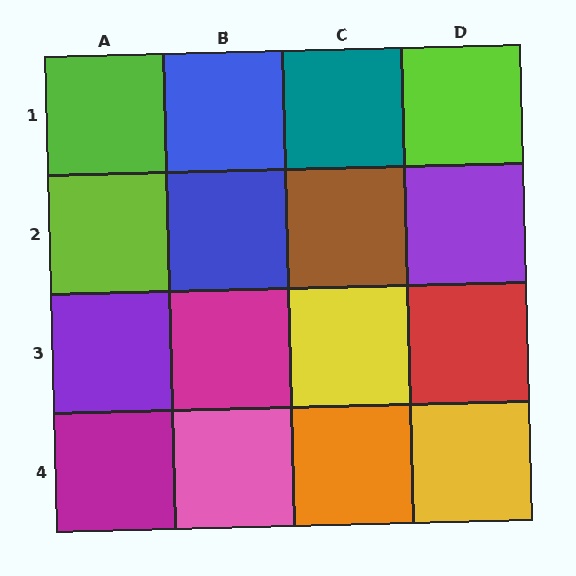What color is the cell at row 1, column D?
Lime.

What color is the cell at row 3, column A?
Purple.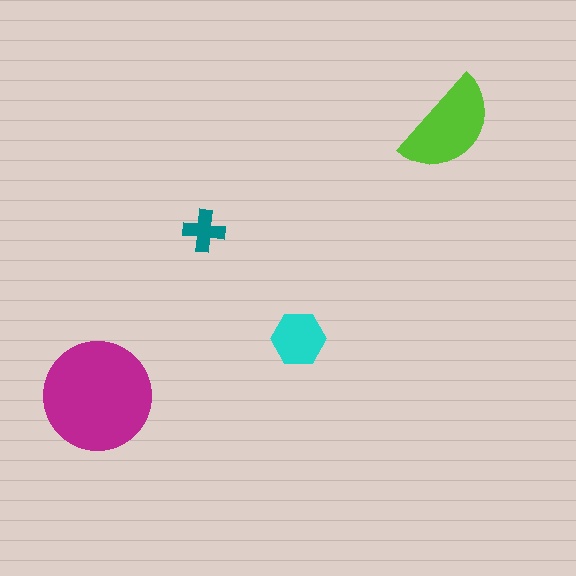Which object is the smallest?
The teal cross.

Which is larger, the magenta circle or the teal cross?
The magenta circle.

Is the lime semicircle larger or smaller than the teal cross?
Larger.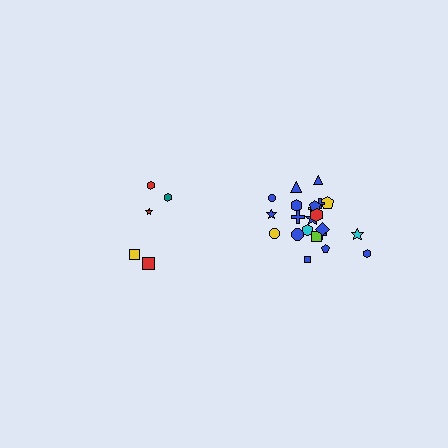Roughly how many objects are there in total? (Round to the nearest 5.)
Roughly 25 objects in total.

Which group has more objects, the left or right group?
The right group.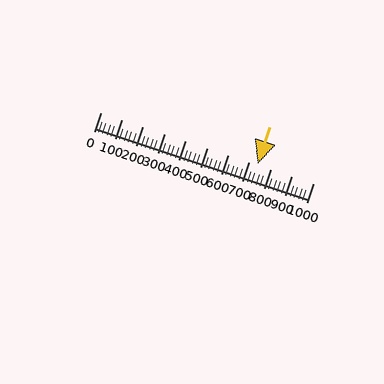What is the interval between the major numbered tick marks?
The major tick marks are spaced 100 units apart.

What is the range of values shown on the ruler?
The ruler shows values from 0 to 1000.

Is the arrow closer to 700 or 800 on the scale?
The arrow is closer to 700.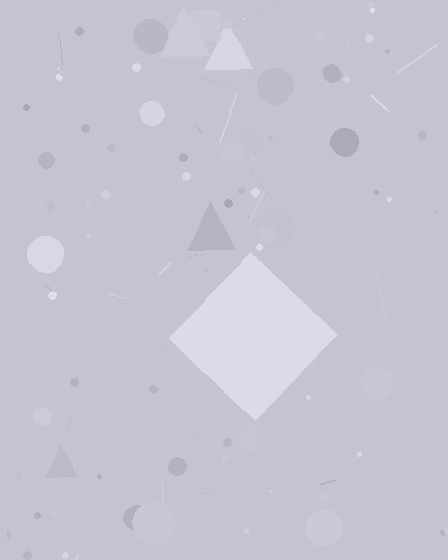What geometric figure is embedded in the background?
A diamond is embedded in the background.